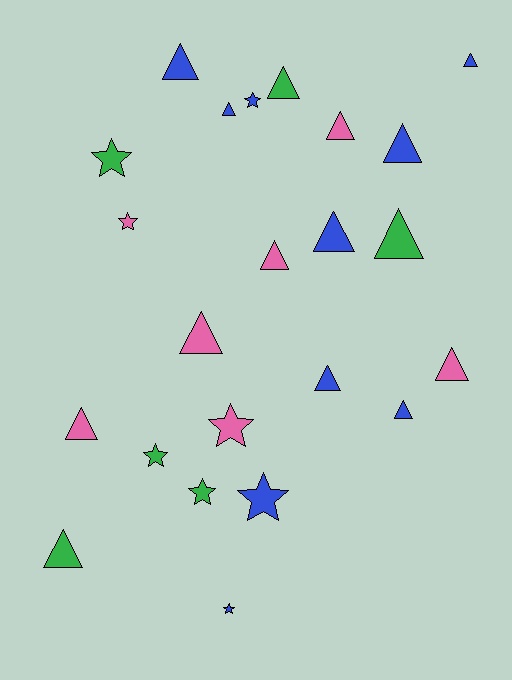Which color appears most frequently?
Blue, with 10 objects.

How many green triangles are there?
There are 3 green triangles.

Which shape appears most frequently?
Triangle, with 15 objects.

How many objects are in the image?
There are 23 objects.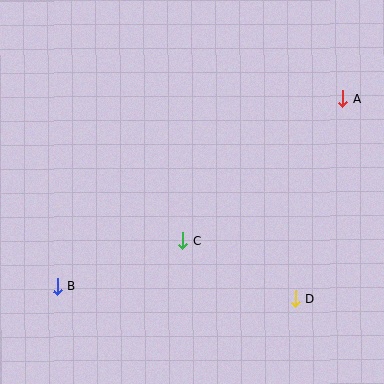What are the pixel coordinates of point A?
Point A is at (343, 99).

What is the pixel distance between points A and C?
The distance between A and C is 213 pixels.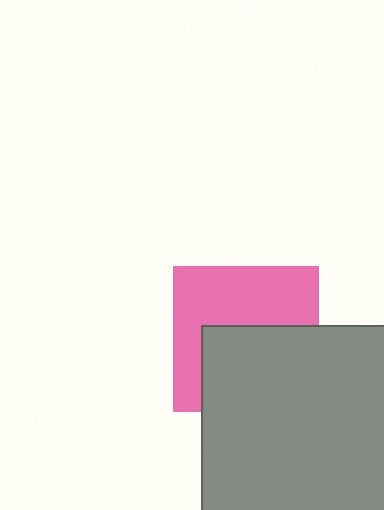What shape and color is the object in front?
The object in front is a gray rectangle.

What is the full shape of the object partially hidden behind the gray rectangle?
The partially hidden object is a pink square.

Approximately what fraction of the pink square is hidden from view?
Roughly 48% of the pink square is hidden behind the gray rectangle.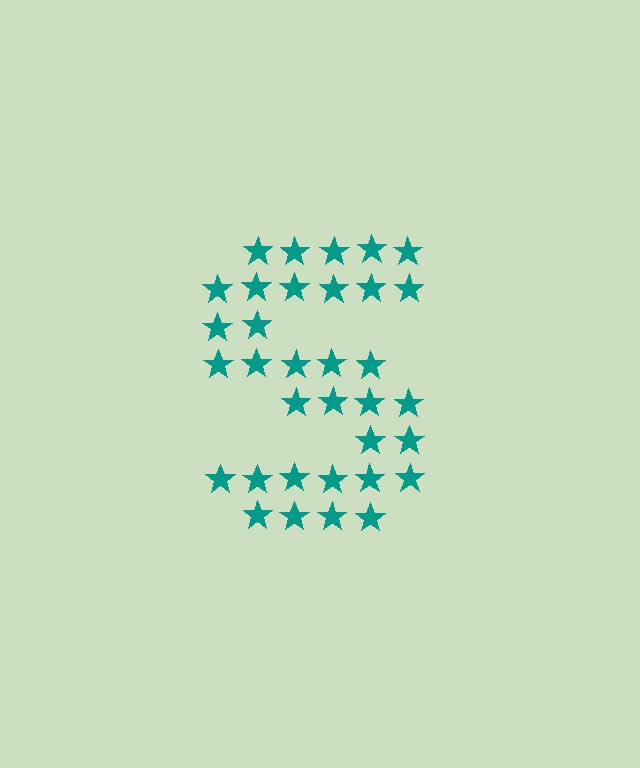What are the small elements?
The small elements are stars.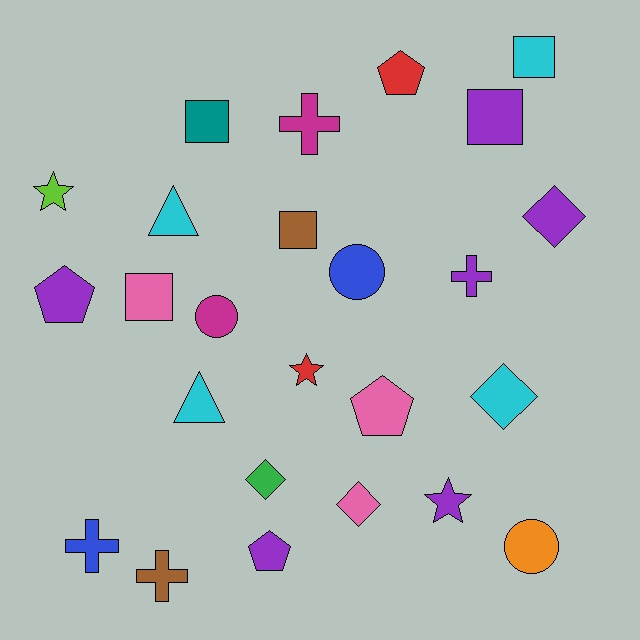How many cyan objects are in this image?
There are 4 cyan objects.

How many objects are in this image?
There are 25 objects.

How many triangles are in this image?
There are 2 triangles.